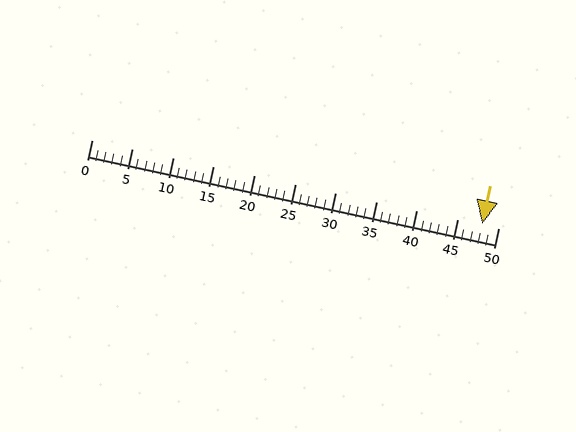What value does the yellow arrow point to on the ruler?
The yellow arrow points to approximately 48.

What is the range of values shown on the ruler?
The ruler shows values from 0 to 50.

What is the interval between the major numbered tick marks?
The major tick marks are spaced 5 units apart.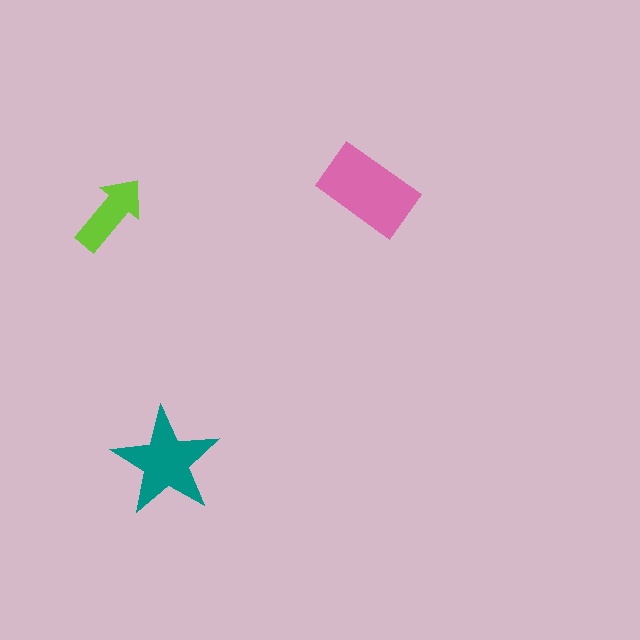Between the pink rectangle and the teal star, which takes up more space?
The pink rectangle.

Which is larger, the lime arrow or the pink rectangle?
The pink rectangle.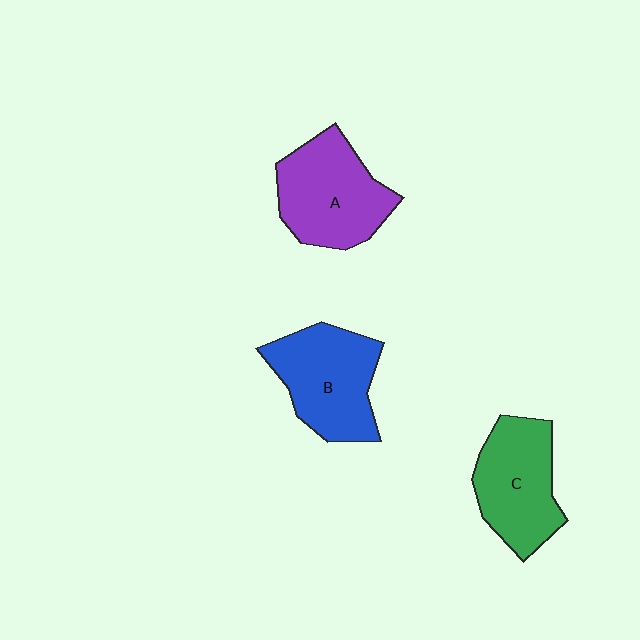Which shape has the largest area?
Shape A (purple).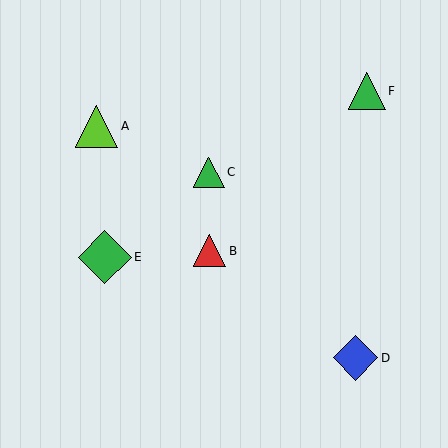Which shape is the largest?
The green diamond (labeled E) is the largest.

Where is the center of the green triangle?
The center of the green triangle is at (209, 172).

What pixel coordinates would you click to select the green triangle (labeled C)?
Click at (209, 172) to select the green triangle C.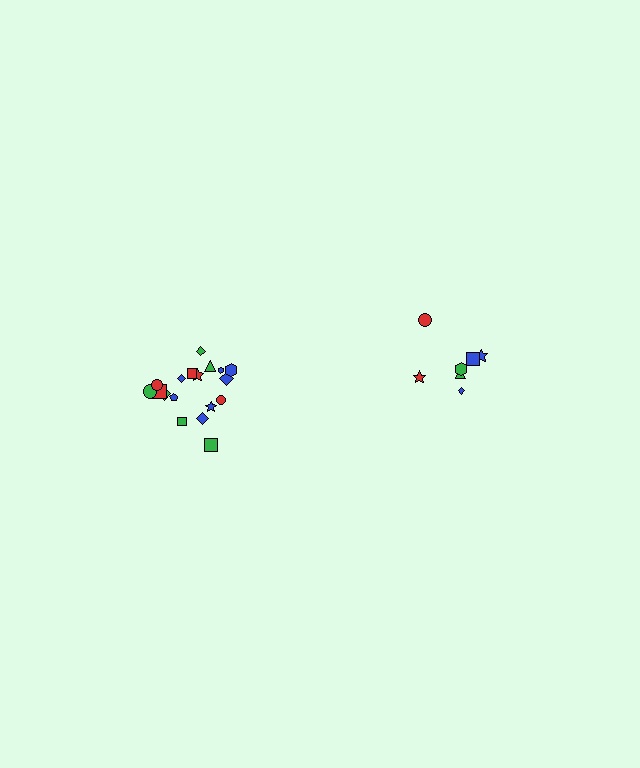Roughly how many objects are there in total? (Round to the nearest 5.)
Roughly 25 objects in total.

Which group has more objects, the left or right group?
The left group.